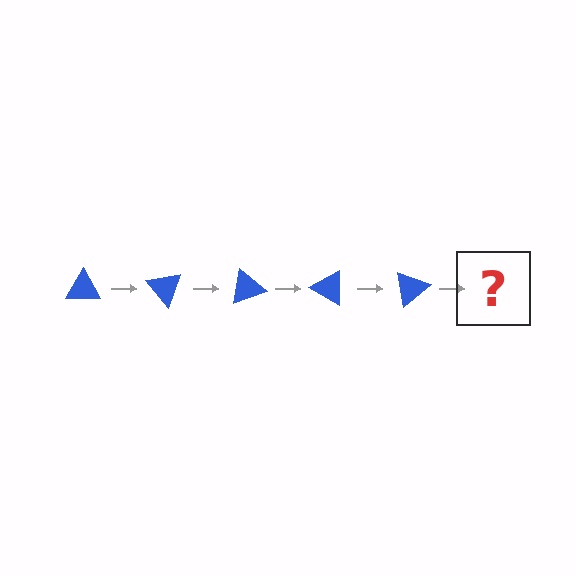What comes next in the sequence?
The next element should be a blue triangle rotated 250 degrees.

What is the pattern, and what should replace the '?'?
The pattern is that the triangle rotates 50 degrees each step. The '?' should be a blue triangle rotated 250 degrees.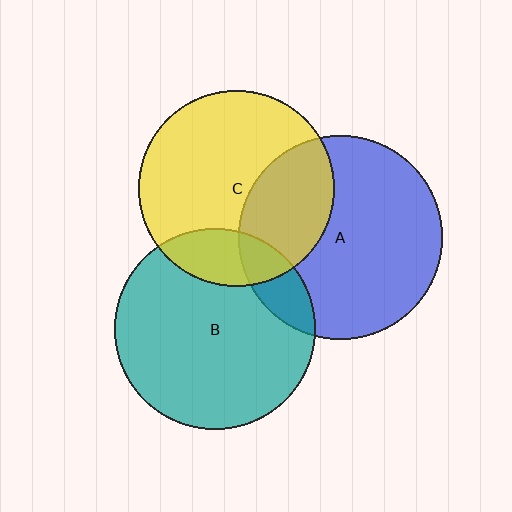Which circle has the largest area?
Circle A (blue).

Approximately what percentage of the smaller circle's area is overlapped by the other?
Approximately 20%.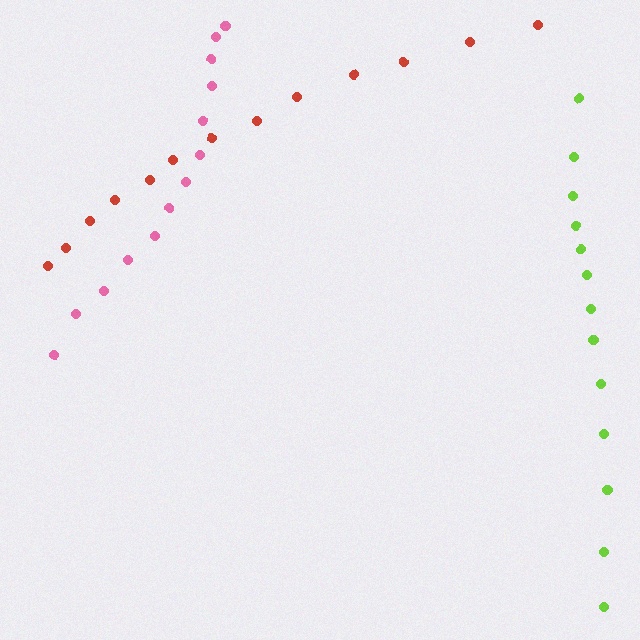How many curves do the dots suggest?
There are 3 distinct paths.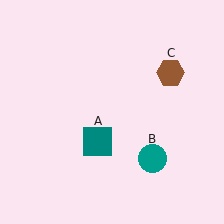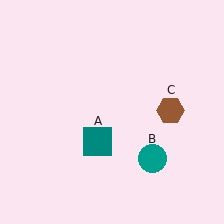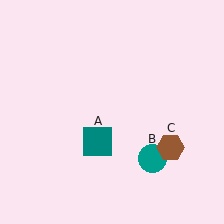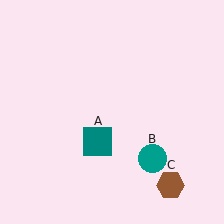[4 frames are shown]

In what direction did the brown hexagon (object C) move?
The brown hexagon (object C) moved down.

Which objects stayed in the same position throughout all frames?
Teal square (object A) and teal circle (object B) remained stationary.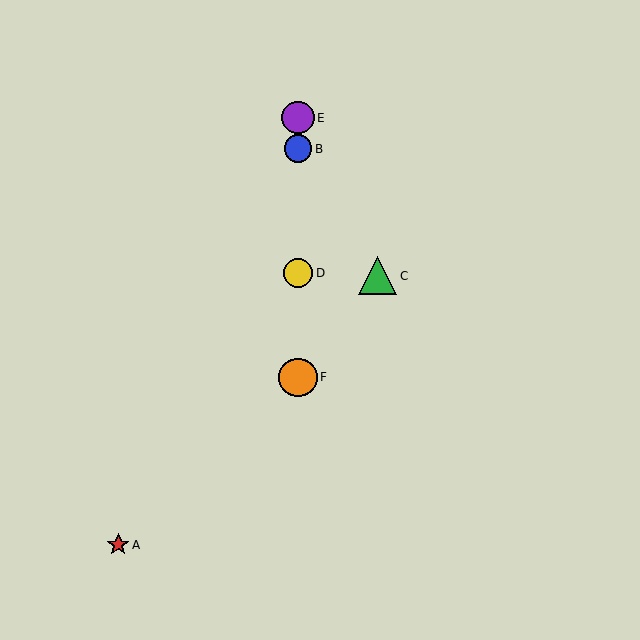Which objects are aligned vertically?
Objects B, D, E, F are aligned vertically.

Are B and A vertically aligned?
No, B is at x≈298 and A is at x≈118.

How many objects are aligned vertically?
4 objects (B, D, E, F) are aligned vertically.